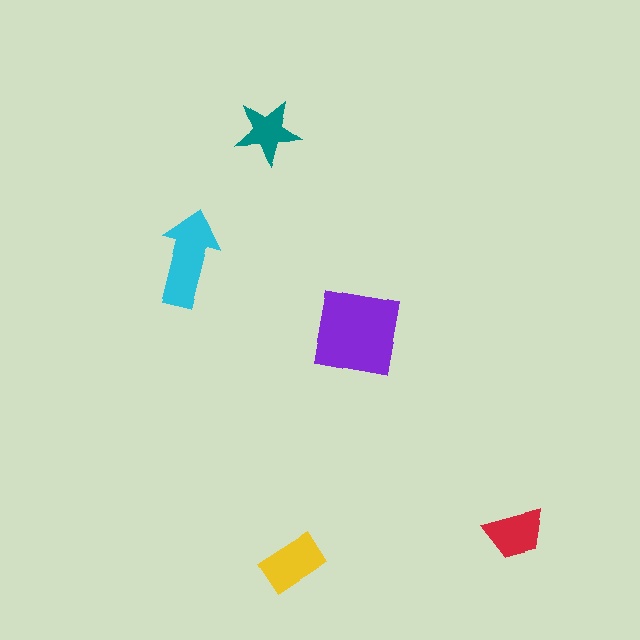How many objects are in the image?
There are 5 objects in the image.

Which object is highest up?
The teal star is topmost.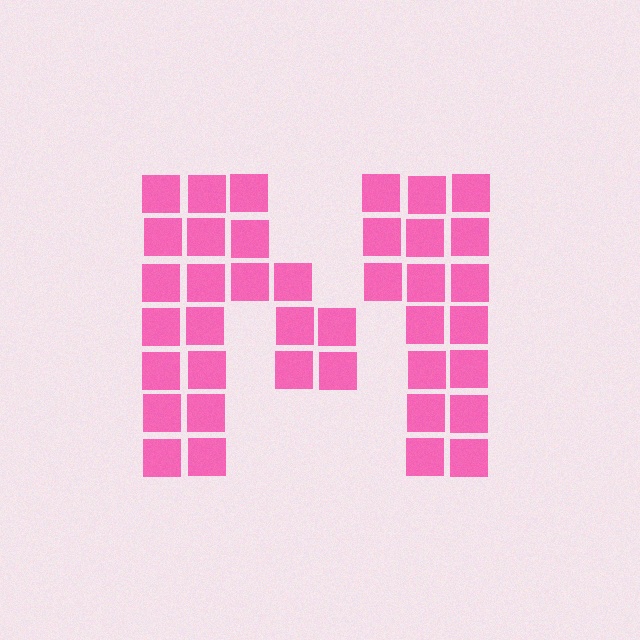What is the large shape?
The large shape is the letter M.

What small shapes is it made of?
It is made of small squares.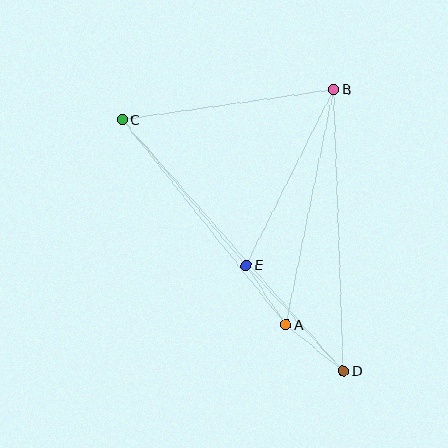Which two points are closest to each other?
Points A and E are closest to each other.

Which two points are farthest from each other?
Points C and D are farthest from each other.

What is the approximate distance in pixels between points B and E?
The distance between B and E is approximately 197 pixels.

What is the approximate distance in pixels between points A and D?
The distance between A and D is approximately 74 pixels.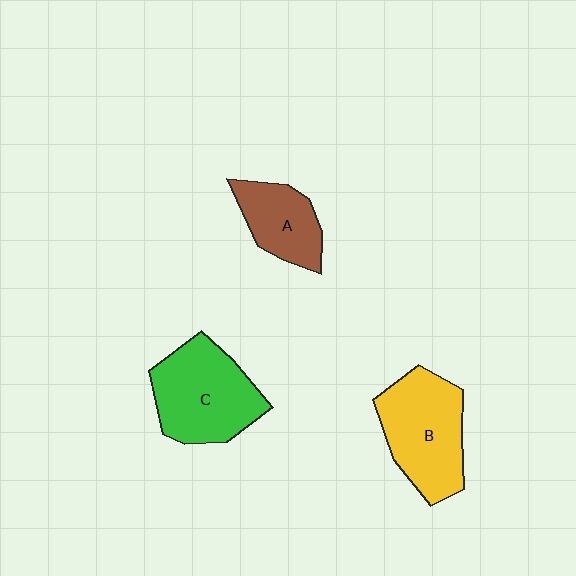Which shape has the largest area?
Shape C (green).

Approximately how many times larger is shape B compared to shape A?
Approximately 1.6 times.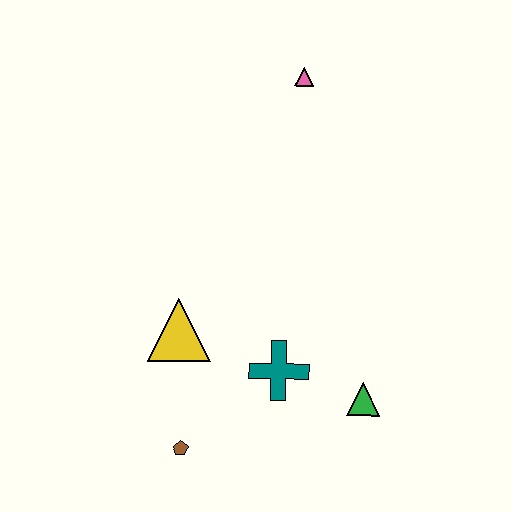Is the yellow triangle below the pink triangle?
Yes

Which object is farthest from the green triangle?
The pink triangle is farthest from the green triangle.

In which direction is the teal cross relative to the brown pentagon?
The teal cross is to the right of the brown pentagon.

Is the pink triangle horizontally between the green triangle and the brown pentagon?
Yes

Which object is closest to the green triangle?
The teal cross is closest to the green triangle.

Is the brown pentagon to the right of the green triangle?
No